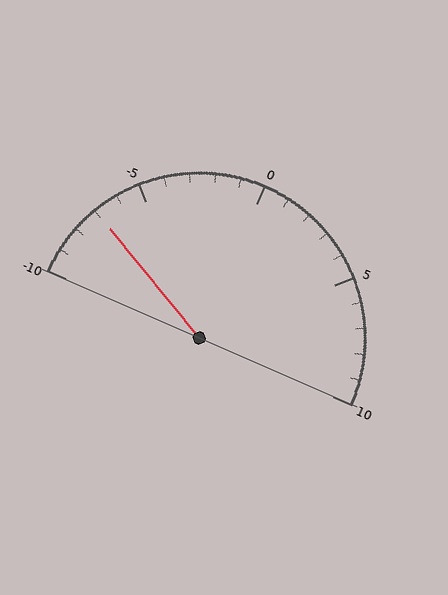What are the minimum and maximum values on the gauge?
The gauge ranges from -10 to 10.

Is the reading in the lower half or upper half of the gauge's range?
The reading is in the lower half of the range (-10 to 10).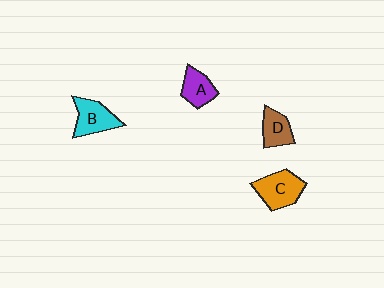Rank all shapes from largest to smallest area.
From largest to smallest: C (orange), B (cyan), A (purple), D (brown).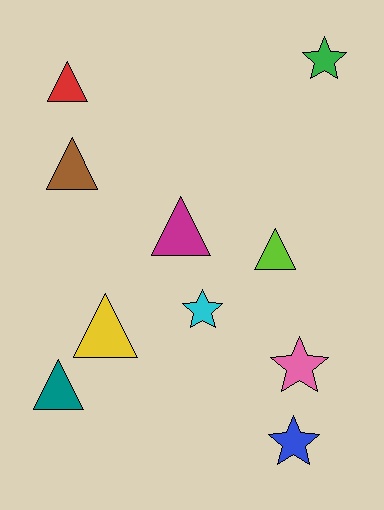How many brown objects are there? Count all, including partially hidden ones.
There is 1 brown object.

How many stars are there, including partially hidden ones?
There are 4 stars.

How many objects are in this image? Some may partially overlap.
There are 10 objects.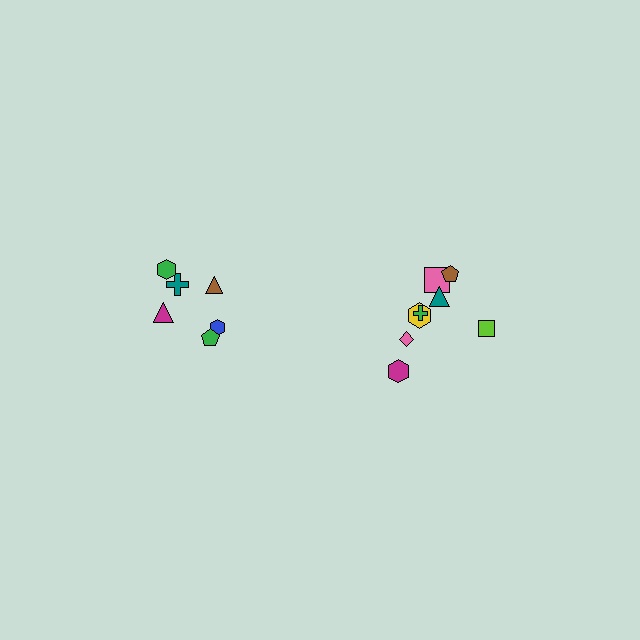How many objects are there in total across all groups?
There are 14 objects.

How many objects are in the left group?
There are 6 objects.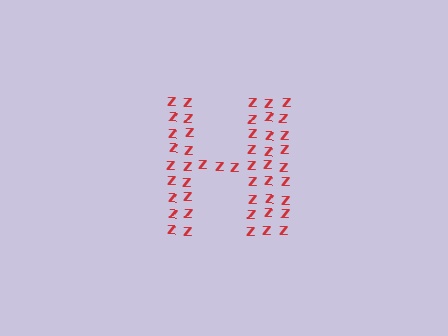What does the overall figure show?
The overall figure shows the letter H.